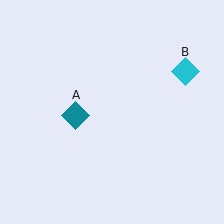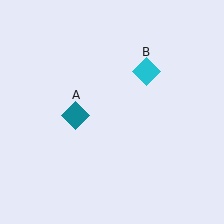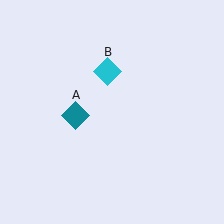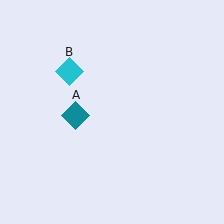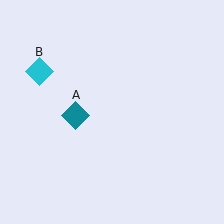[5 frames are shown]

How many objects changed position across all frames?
1 object changed position: cyan diamond (object B).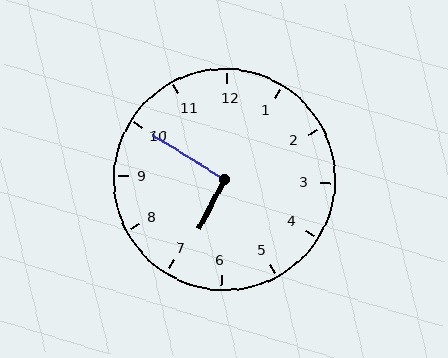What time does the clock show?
6:50.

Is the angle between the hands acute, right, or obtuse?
It is right.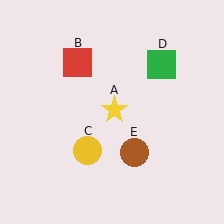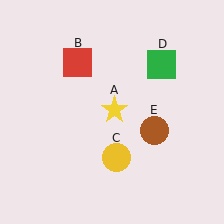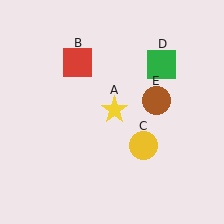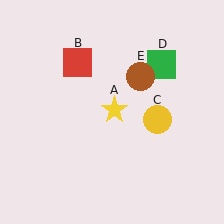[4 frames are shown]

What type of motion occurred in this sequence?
The yellow circle (object C), brown circle (object E) rotated counterclockwise around the center of the scene.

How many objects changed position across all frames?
2 objects changed position: yellow circle (object C), brown circle (object E).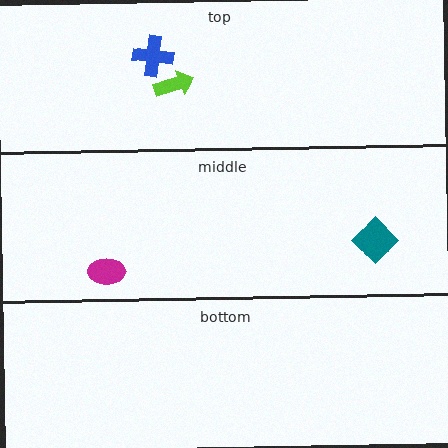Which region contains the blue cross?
The top region.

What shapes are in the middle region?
The teal diamond, the magenta ellipse.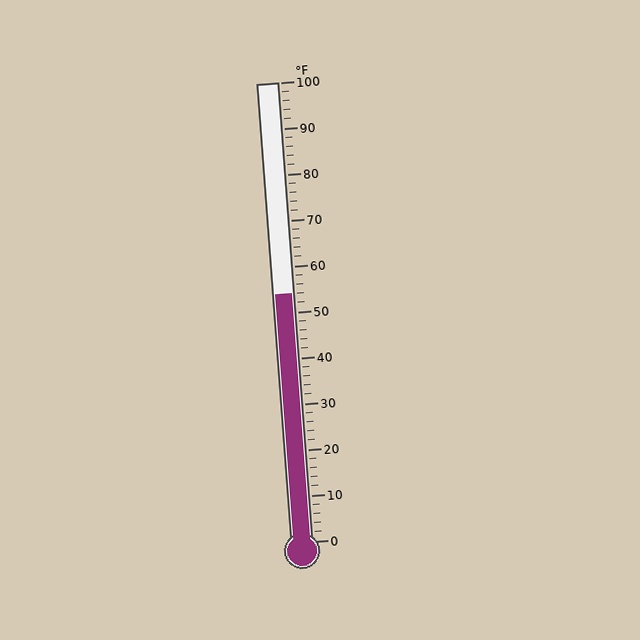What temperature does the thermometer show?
The thermometer shows approximately 54°F.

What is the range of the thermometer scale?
The thermometer scale ranges from 0°F to 100°F.